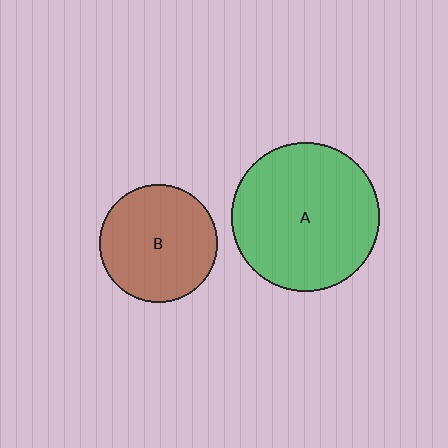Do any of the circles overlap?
No, none of the circles overlap.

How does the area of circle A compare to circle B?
Approximately 1.6 times.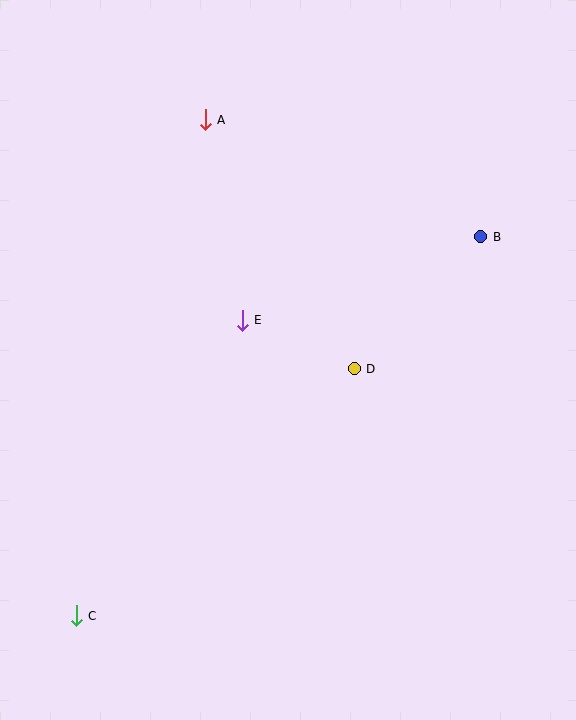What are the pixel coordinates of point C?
Point C is at (76, 616).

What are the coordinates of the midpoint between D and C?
The midpoint between D and C is at (215, 492).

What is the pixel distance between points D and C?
The distance between D and C is 372 pixels.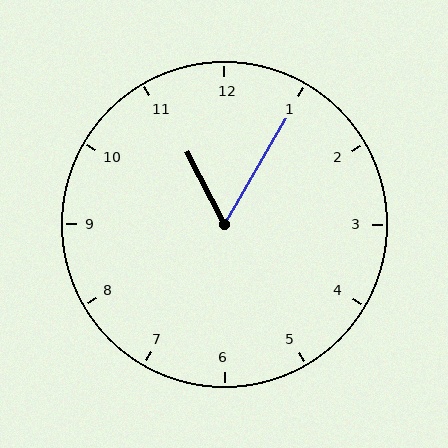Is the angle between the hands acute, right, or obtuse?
It is acute.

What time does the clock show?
11:05.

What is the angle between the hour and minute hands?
Approximately 58 degrees.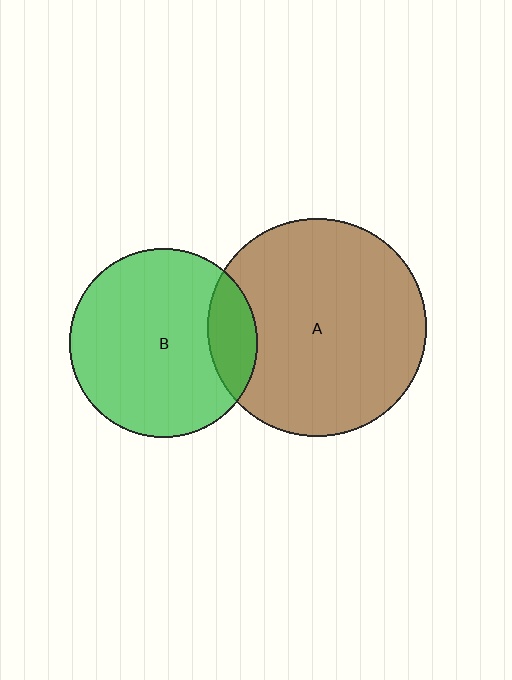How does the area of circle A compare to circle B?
Approximately 1.3 times.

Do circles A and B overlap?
Yes.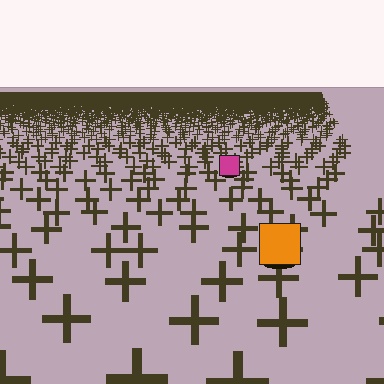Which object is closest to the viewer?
The orange square is closest. The texture marks near it are larger and more spread out.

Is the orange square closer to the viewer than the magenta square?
Yes. The orange square is closer — you can tell from the texture gradient: the ground texture is coarser near it.